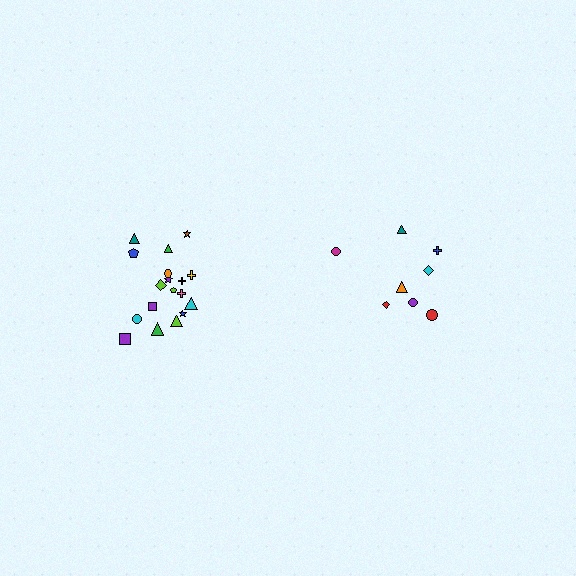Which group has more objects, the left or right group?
The left group.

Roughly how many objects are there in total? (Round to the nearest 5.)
Roughly 25 objects in total.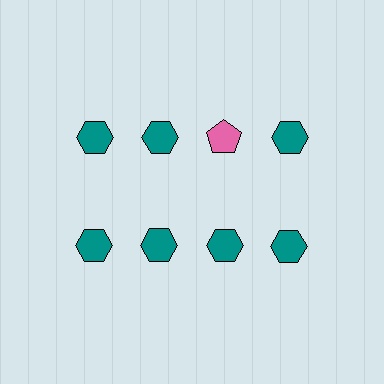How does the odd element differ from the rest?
It differs in both color (pink instead of teal) and shape (pentagon instead of hexagon).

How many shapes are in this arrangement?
There are 8 shapes arranged in a grid pattern.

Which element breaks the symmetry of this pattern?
The pink pentagon in the top row, center column breaks the symmetry. All other shapes are teal hexagons.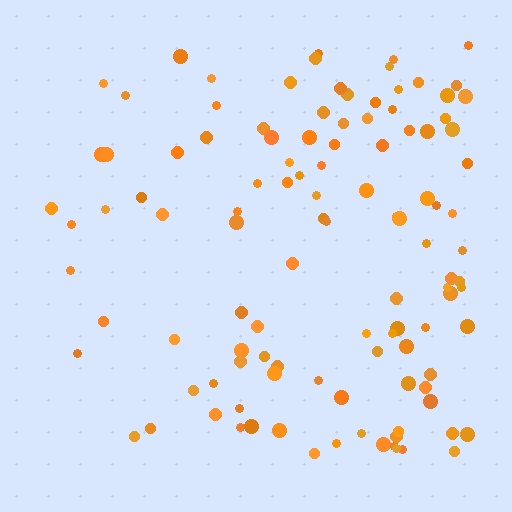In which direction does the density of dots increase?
From left to right, with the right side densest.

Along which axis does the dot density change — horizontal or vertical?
Horizontal.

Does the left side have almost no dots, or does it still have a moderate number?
Still a moderate number, just noticeably fewer than the right.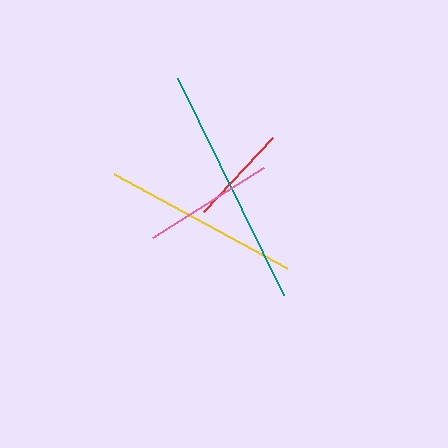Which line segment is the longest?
The teal line is the longest at approximately 242 pixels.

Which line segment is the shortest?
The red line is the shortest at approximately 101 pixels.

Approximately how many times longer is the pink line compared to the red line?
The pink line is approximately 1.3 times the length of the red line.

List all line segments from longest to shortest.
From longest to shortest: teal, yellow, pink, red.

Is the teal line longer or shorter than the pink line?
The teal line is longer than the pink line.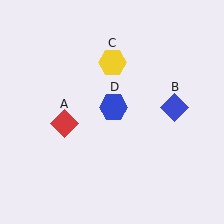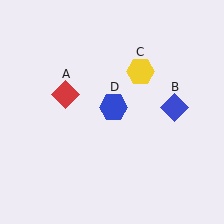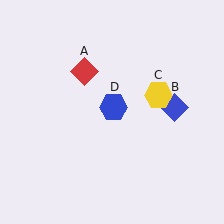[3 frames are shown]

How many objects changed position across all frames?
2 objects changed position: red diamond (object A), yellow hexagon (object C).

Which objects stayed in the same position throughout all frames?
Blue diamond (object B) and blue hexagon (object D) remained stationary.